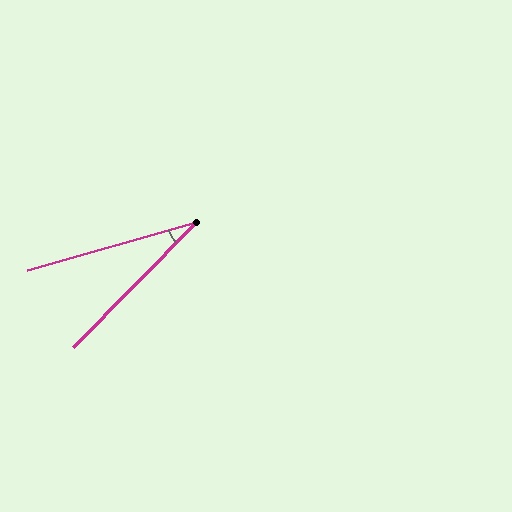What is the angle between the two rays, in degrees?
Approximately 30 degrees.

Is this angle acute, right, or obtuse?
It is acute.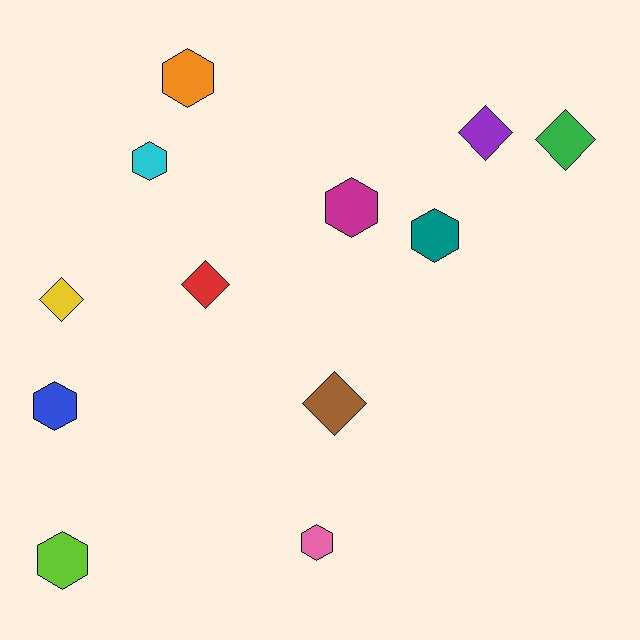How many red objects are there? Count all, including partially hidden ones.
There is 1 red object.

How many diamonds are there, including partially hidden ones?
There are 5 diamonds.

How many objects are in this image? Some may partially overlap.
There are 12 objects.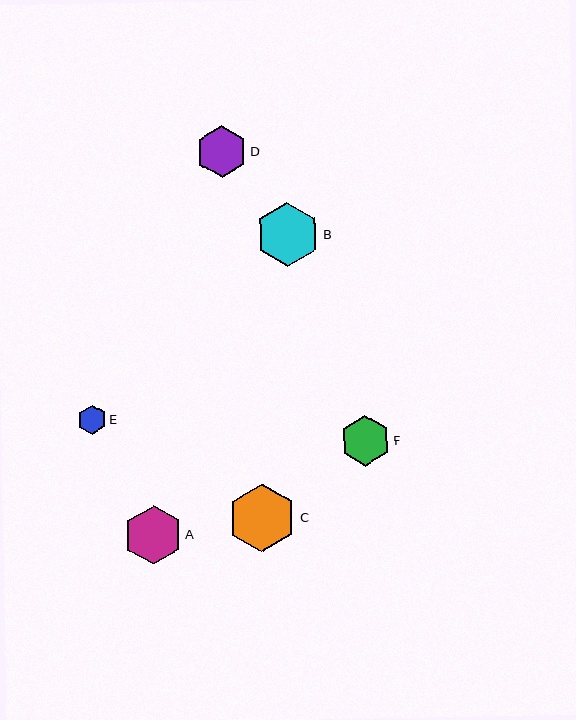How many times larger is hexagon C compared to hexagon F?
Hexagon C is approximately 1.4 times the size of hexagon F.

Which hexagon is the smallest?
Hexagon E is the smallest with a size of approximately 29 pixels.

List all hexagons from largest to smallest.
From largest to smallest: C, B, A, D, F, E.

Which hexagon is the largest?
Hexagon C is the largest with a size of approximately 68 pixels.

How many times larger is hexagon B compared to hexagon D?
Hexagon B is approximately 1.2 times the size of hexagon D.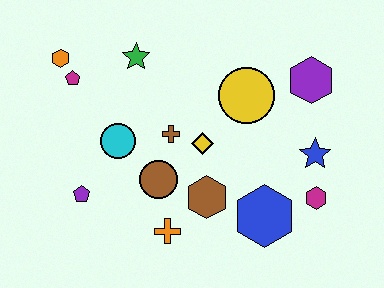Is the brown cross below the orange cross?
No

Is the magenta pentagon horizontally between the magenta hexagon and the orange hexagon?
Yes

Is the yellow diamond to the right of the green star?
Yes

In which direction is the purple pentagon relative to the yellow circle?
The purple pentagon is to the left of the yellow circle.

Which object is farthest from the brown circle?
The purple hexagon is farthest from the brown circle.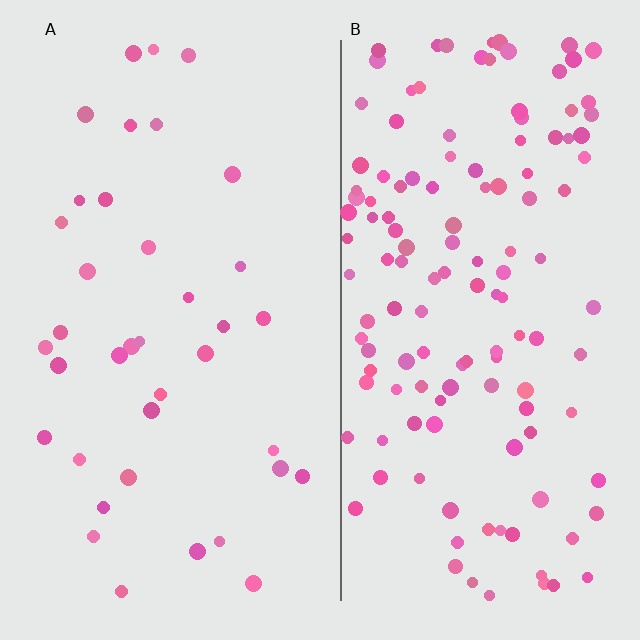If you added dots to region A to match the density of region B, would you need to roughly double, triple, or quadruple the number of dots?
Approximately quadruple.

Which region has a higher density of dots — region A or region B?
B (the right).